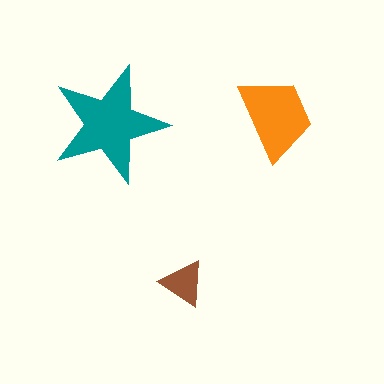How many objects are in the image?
There are 3 objects in the image.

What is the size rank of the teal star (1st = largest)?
1st.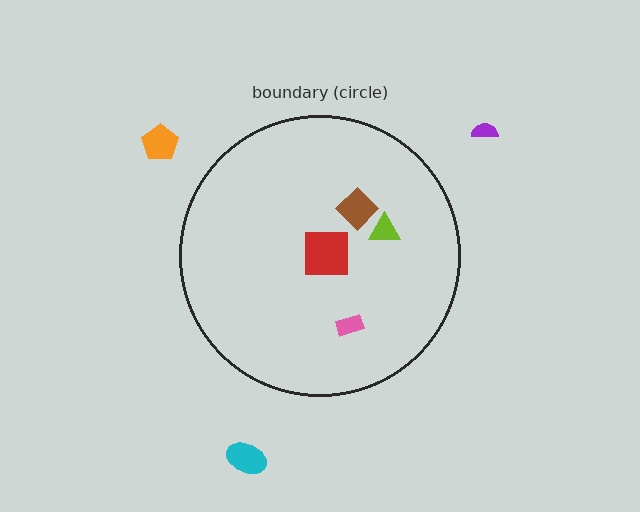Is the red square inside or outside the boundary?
Inside.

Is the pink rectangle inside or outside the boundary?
Inside.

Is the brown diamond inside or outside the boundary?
Inside.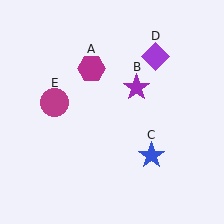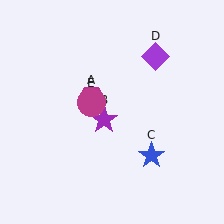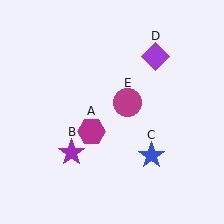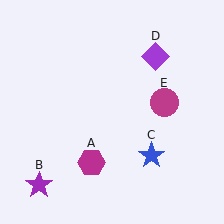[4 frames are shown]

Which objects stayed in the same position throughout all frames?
Blue star (object C) and purple diamond (object D) remained stationary.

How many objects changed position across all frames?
3 objects changed position: magenta hexagon (object A), purple star (object B), magenta circle (object E).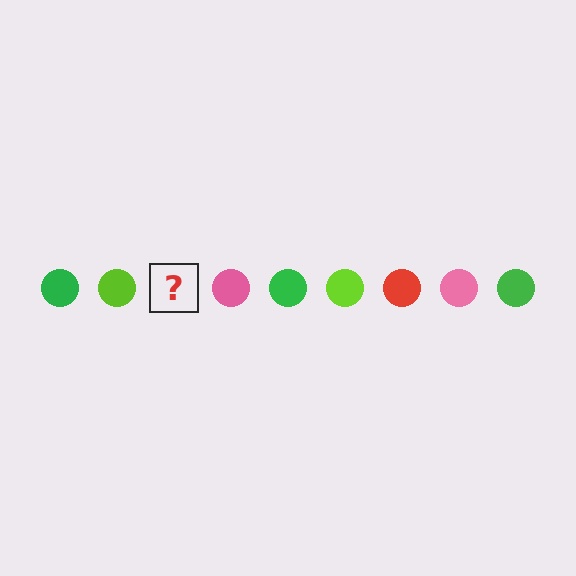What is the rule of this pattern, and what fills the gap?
The rule is that the pattern cycles through green, lime, red, pink circles. The gap should be filled with a red circle.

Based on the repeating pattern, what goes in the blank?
The blank should be a red circle.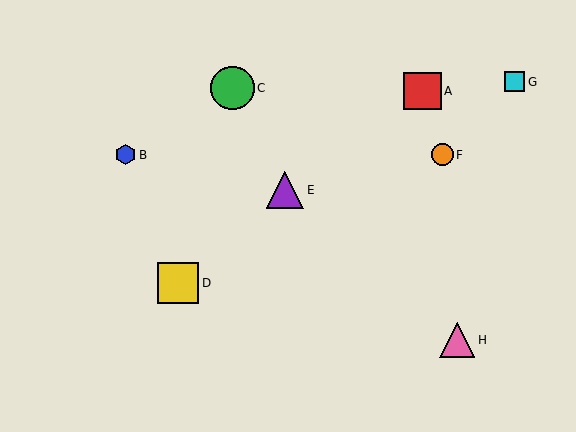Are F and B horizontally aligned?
Yes, both are at y≈155.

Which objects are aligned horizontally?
Objects B, F are aligned horizontally.